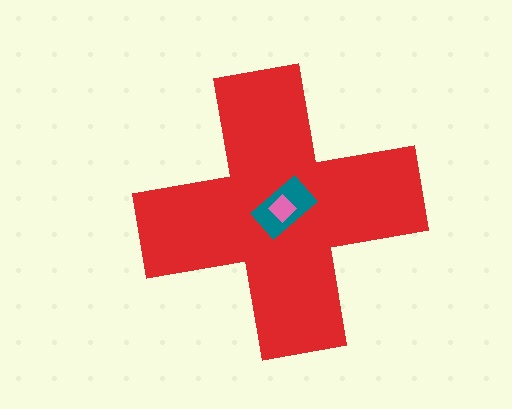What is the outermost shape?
The red cross.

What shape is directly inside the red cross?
The teal rectangle.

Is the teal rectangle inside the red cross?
Yes.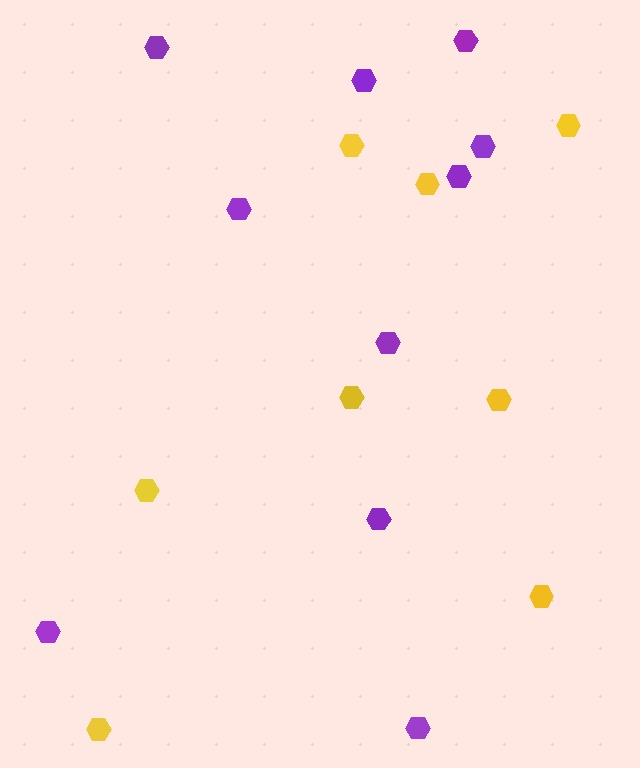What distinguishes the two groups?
There are 2 groups: one group of purple hexagons (10) and one group of yellow hexagons (8).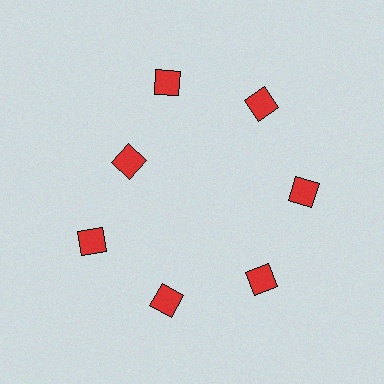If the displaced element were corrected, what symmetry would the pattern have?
It would have 7-fold rotational symmetry — the pattern would map onto itself every 51 degrees.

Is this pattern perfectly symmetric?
No. The 7 red diamonds are arranged in a ring, but one element near the 10 o'clock position is pulled inward toward the center, breaking the 7-fold rotational symmetry.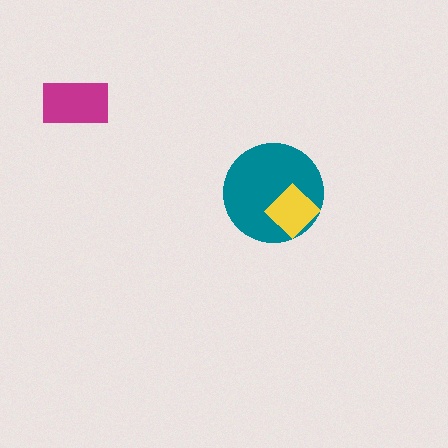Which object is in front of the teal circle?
The yellow diamond is in front of the teal circle.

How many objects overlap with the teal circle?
1 object overlaps with the teal circle.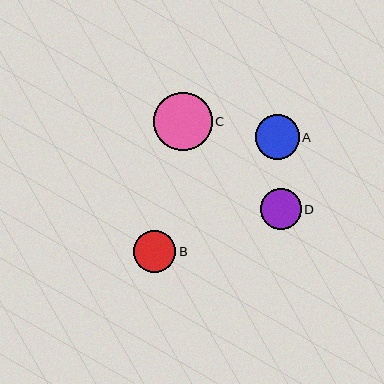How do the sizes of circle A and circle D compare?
Circle A and circle D are approximately the same size.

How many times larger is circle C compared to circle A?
Circle C is approximately 1.3 times the size of circle A.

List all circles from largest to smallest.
From largest to smallest: C, A, B, D.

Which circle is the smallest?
Circle D is the smallest with a size of approximately 41 pixels.